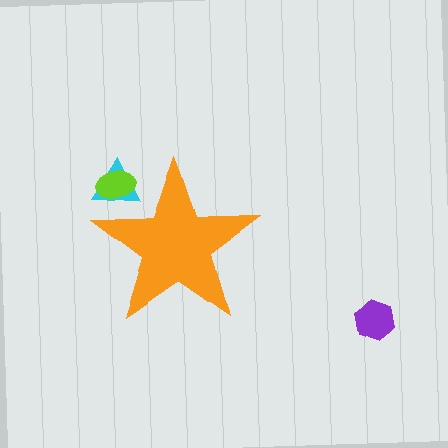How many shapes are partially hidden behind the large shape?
2 shapes are partially hidden.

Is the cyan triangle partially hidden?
Yes, the cyan triangle is partially hidden behind the orange star.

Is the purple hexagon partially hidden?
No, the purple hexagon is fully visible.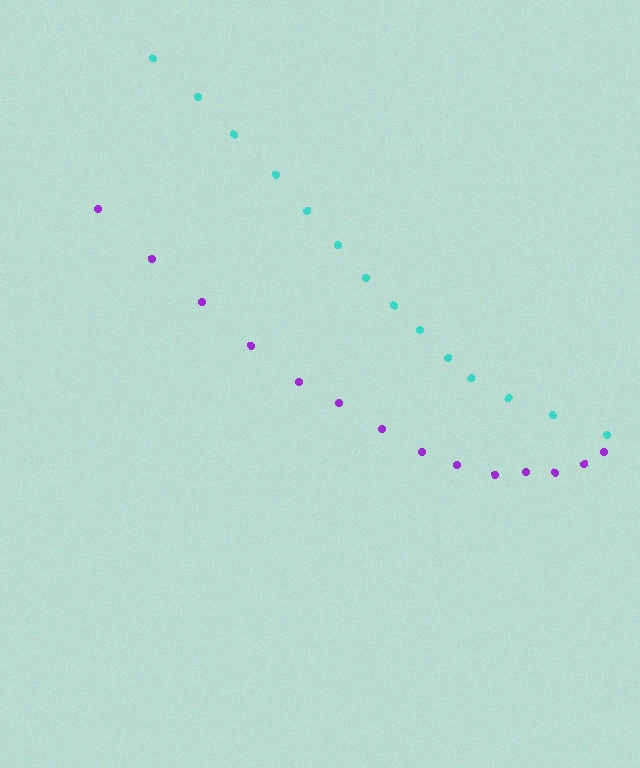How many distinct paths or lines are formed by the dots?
There are 2 distinct paths.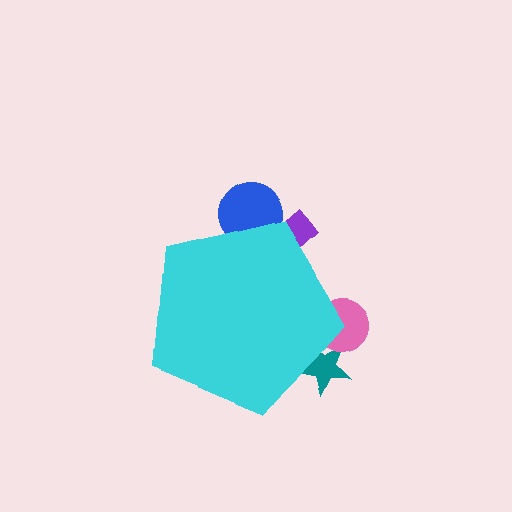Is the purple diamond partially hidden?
Yes, the purple diamond is partially hidden behind the cyan pentagon.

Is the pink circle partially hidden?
Yes, the pink circle is partially hidden behind the cyan pentagon.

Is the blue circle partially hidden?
Yes, the blue circle is partially hidden behind the cyan pentagon.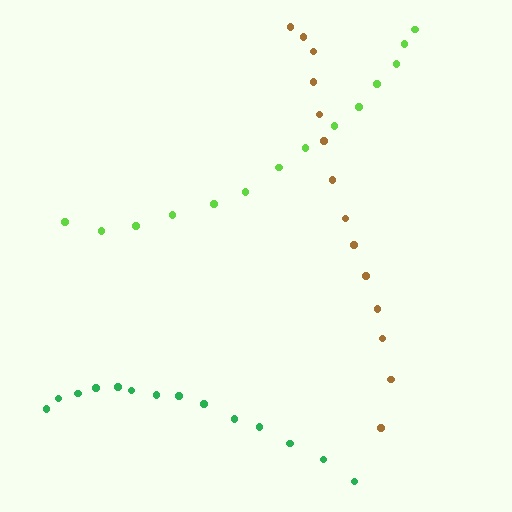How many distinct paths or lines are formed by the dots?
There are 3 distinct paths.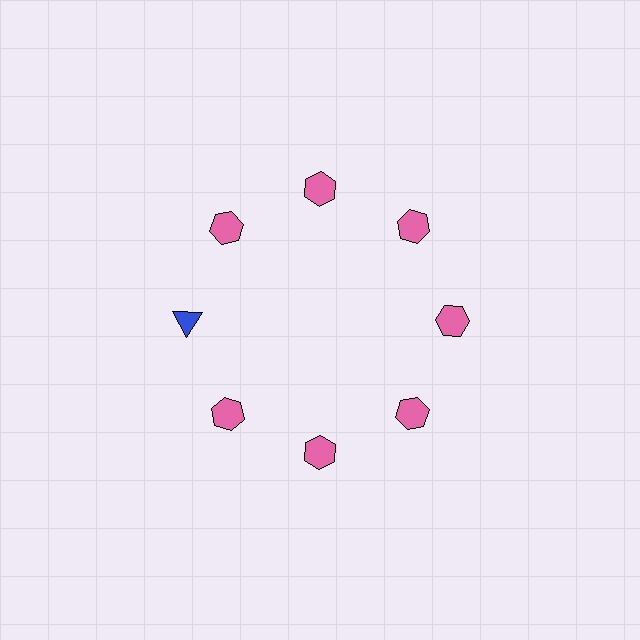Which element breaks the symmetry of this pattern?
The blue triangle at roughly the 9 o'clock position breaks the symmetry. All other shapes are pink hexagons.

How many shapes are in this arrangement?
There are 8 shapes arranged in a ring pattern.